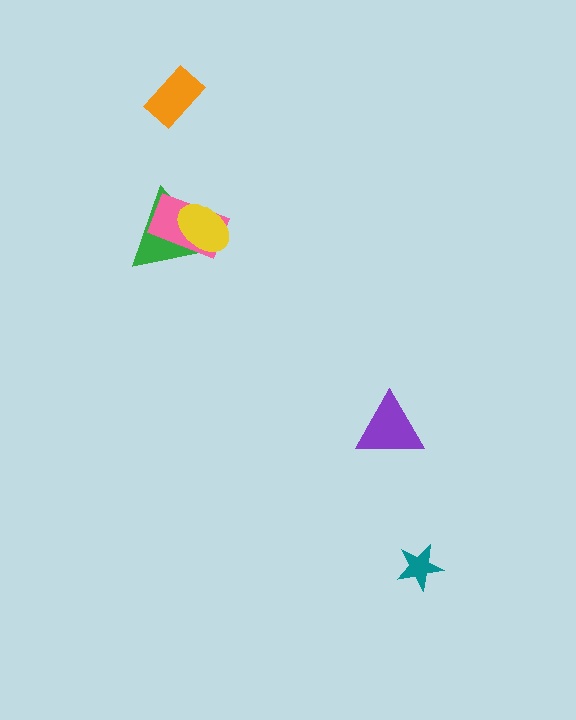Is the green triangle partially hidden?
Yes, it is partially covered by another shape.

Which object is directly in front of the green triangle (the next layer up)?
The pink rectangle is directly in front of the green triangle.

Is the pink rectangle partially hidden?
Yes, it is partially covered by another shape.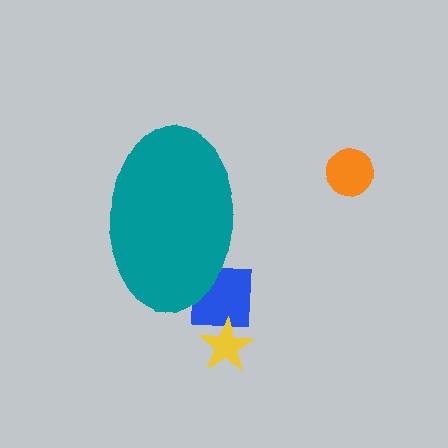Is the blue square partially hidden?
Yes, the blue square is partially hidden behind the teal ellipse.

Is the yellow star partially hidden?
No, the yellow star is fully visible.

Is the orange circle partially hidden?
No, the orange circle is fully visible.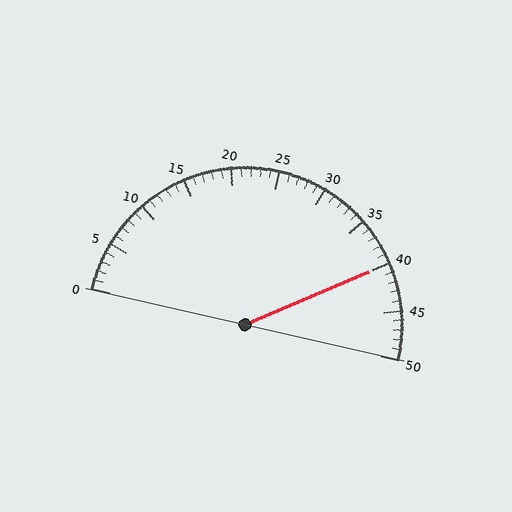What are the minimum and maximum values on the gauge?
The gauge ranges from 0 to 50.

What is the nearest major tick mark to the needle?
The nearest major tick mark is 40.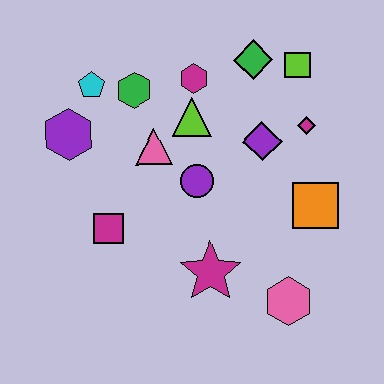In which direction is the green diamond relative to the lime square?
The green diamond is to the left of the lime square.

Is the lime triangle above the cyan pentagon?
No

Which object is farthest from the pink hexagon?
The cyan pentagon is farthest from the pink hexagon.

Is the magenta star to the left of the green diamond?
Yes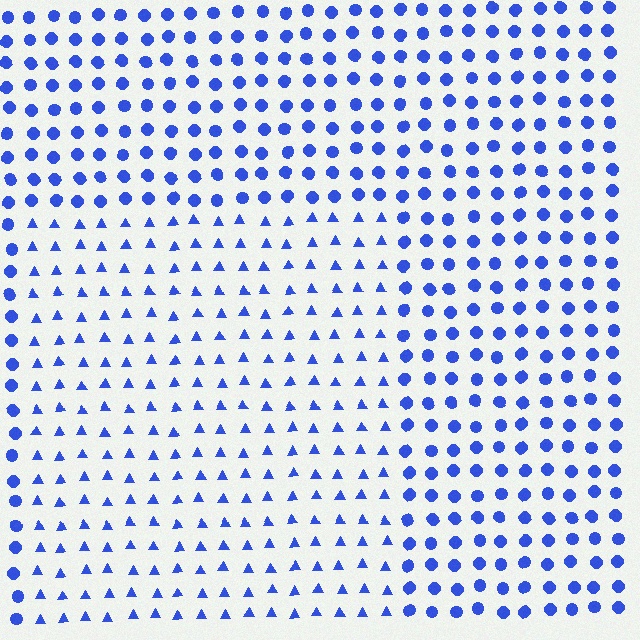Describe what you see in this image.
The image is filled with small blue elements arranged in a uniform grid. A rectangle-shaped region contains triangles, while the surrounding area contains circles. The boundary is defined purely by the change in element shape.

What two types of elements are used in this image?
The image uses triangles inside the rectangle region and circles outside it.